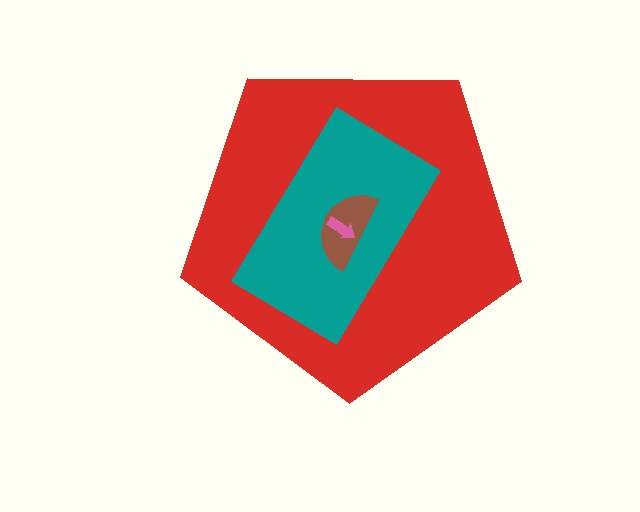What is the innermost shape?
The pink arrow.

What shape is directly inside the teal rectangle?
The brown semicircle.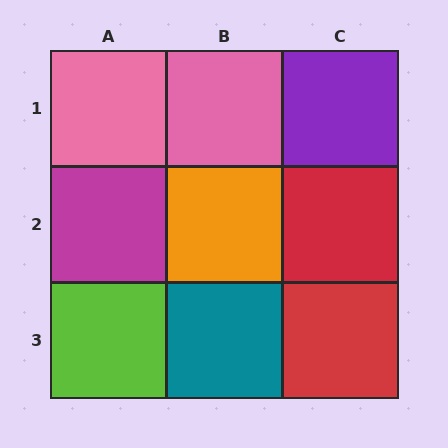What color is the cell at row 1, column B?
Pink.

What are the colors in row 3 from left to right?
Lime, teal, red.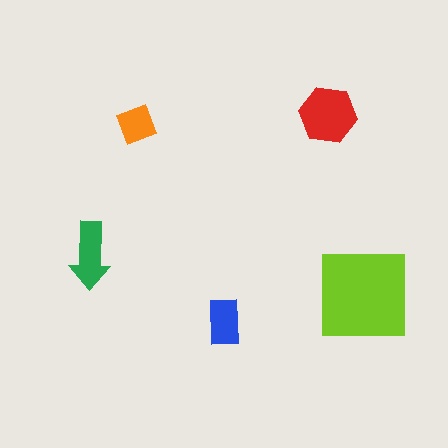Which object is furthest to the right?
The lime square is rightmost.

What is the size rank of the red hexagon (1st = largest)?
2nd.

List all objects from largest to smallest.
The lime square, the red hexagon, the green arrow, the blue rectangle, the orange diamond.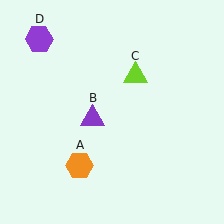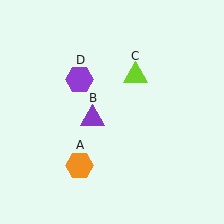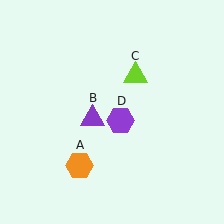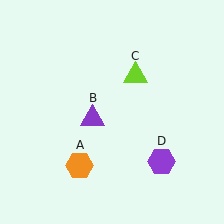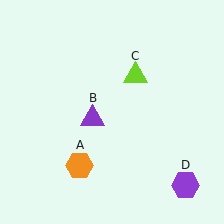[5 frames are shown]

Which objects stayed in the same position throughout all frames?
Orange hexagon (object A) and purple triangle (object B) and lime triangle (object C) remained stationary.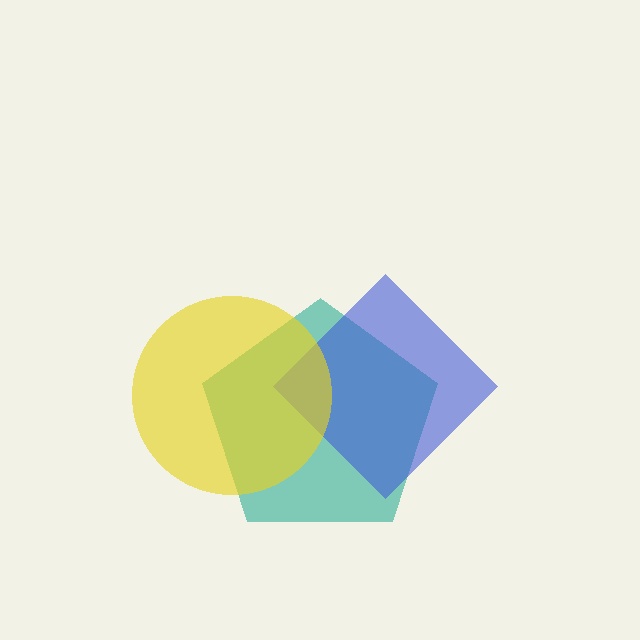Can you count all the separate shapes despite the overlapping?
Yes, there are 3 separate shapes.